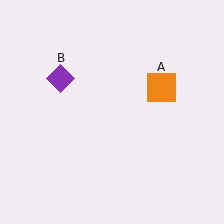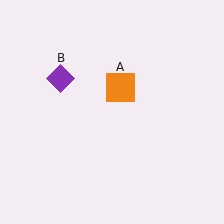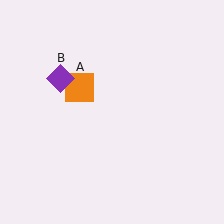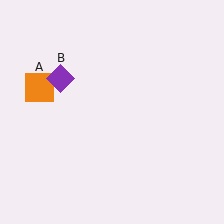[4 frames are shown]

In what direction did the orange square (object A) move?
The orange square (object A) moved left.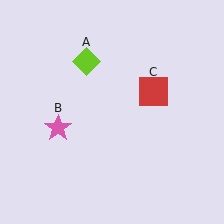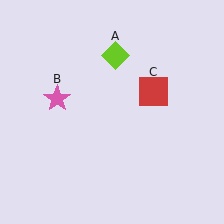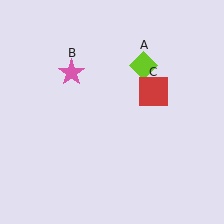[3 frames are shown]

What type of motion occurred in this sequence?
The lime diamond (object A), pink star (object B) rotated clockwise around the center of the scene.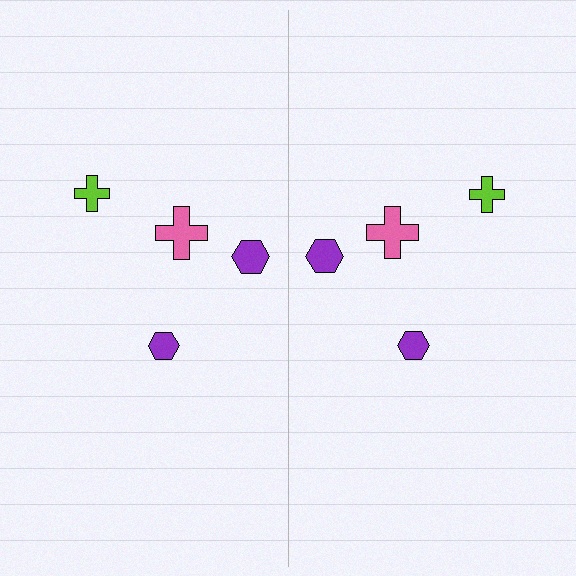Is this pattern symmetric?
Yes, this pattern has bilateral (reflection) symmetry.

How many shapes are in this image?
There are 8 shapes in this image.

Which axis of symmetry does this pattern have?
The pattern has a vertical axis of symmetry running through the center of the image.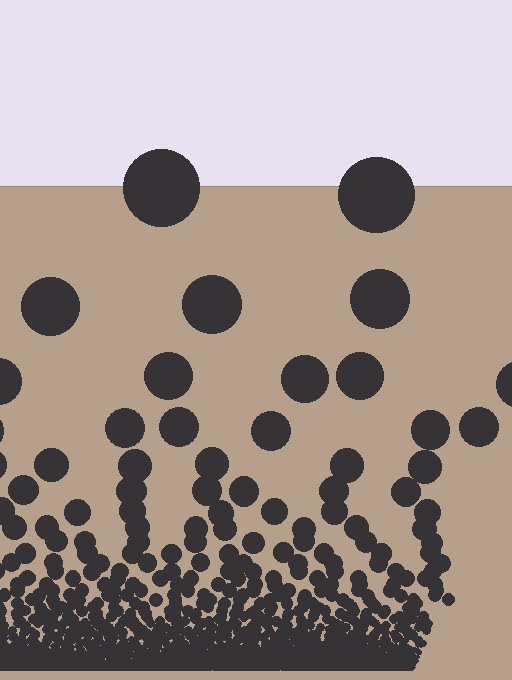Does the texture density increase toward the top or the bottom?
Density increases toward the bottom.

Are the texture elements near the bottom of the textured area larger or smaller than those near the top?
Smaller. The gradient is inverted — elements near the bottom are smaller and denser.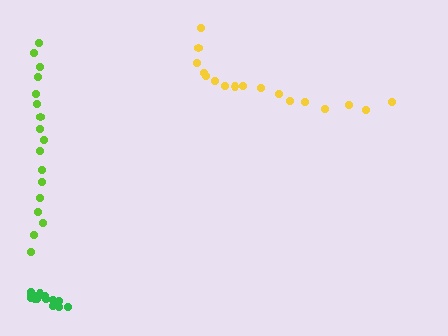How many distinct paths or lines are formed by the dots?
There are 3 distinct paths.